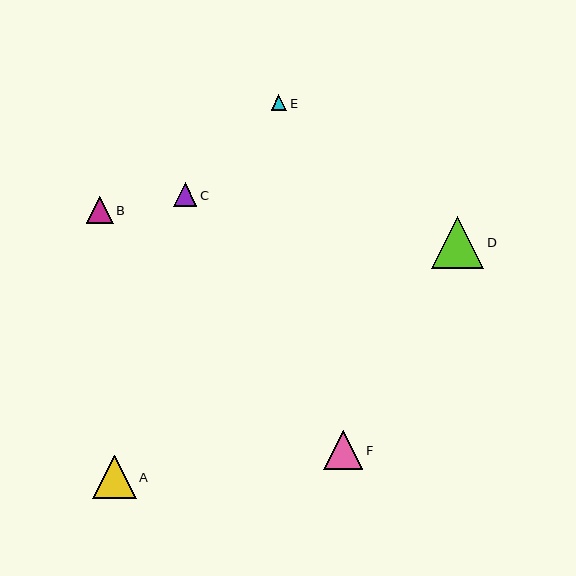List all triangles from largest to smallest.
From largest to smallest: D, A, F, B, C, E.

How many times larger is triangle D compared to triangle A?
Triangle D is approximately 1.2 times the size of triangle A.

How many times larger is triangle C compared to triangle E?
Triangle C is approximately 1.5 times the size of triangle E.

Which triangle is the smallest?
Triangle E is the smallest with a size of approximately 16 pixels.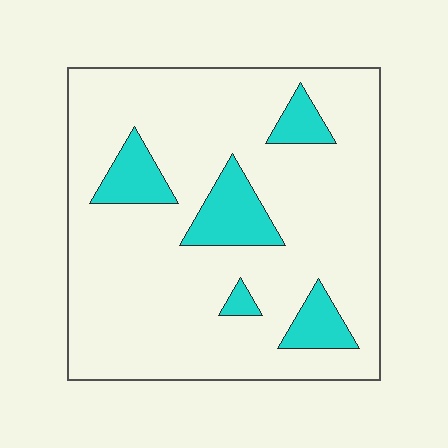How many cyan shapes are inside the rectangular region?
5.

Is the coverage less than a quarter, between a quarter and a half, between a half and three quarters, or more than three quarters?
Less than a quarter.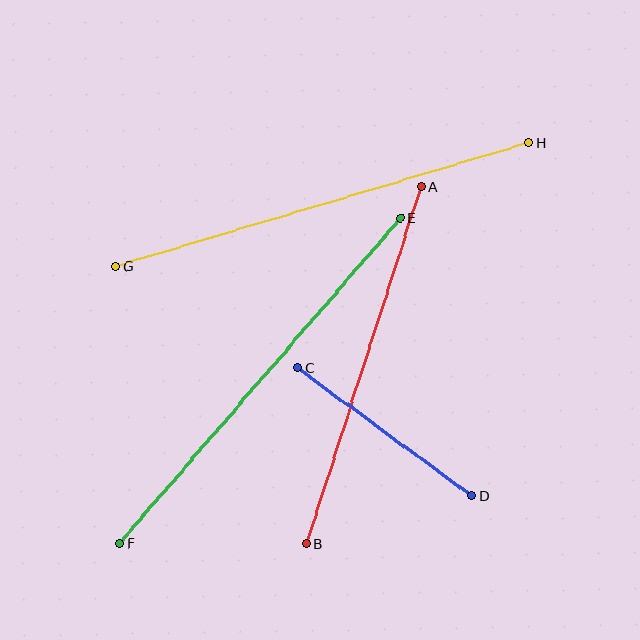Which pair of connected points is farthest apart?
Points G and H are farthest apart.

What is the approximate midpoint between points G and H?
The midpoint is at approximately (322, 205) pixels.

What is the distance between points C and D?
The distance is approximately 217 pixels.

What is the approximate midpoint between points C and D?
The midpoint is at approximately (385, 432) pixels.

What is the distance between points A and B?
The distance is approximately 375 pixels.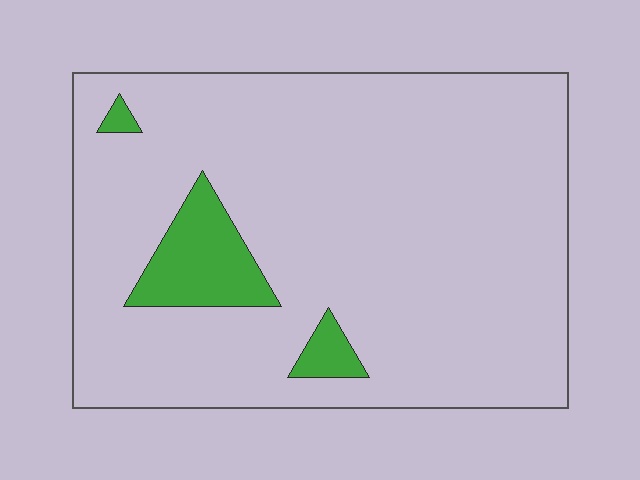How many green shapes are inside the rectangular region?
3.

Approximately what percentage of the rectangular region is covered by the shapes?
Approximately 10%.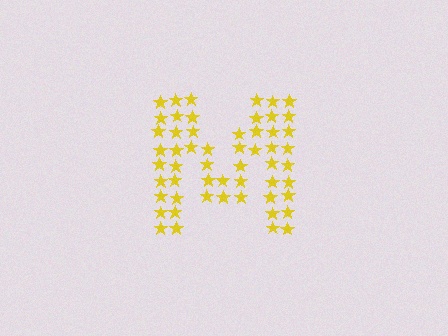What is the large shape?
The large shape is the letter M.